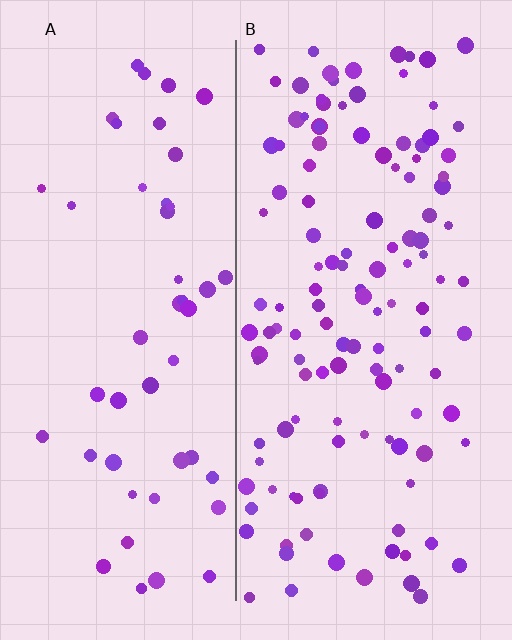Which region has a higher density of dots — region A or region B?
B (the right).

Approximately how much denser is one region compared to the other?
Approximately 2.6× — region B over region A.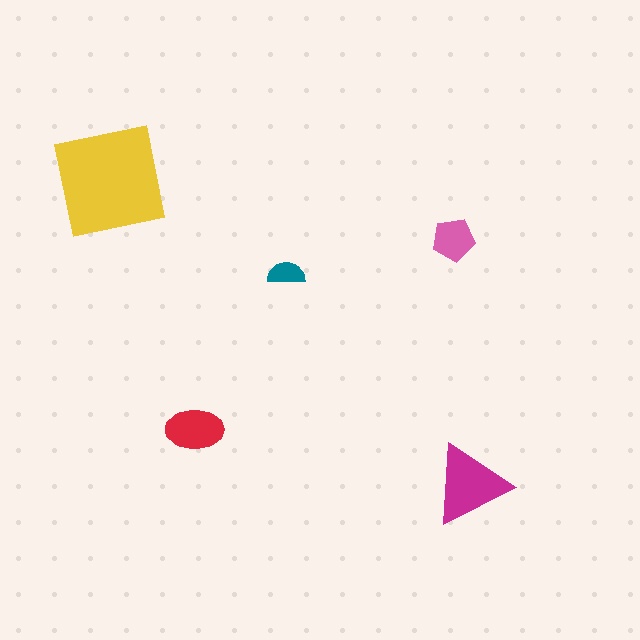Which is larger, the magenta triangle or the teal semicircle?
The magenta triangle.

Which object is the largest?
The yellow square.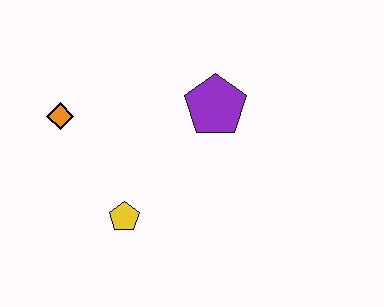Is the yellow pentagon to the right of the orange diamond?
Yes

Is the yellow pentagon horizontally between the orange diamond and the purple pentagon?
Yes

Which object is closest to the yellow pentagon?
The orange diamond is closest to the yellow pentagon.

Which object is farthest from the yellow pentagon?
The purple pentagon is farthest from the yellow pentagon.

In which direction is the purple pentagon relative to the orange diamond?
The purple pentagon is to the right of the orange diamond.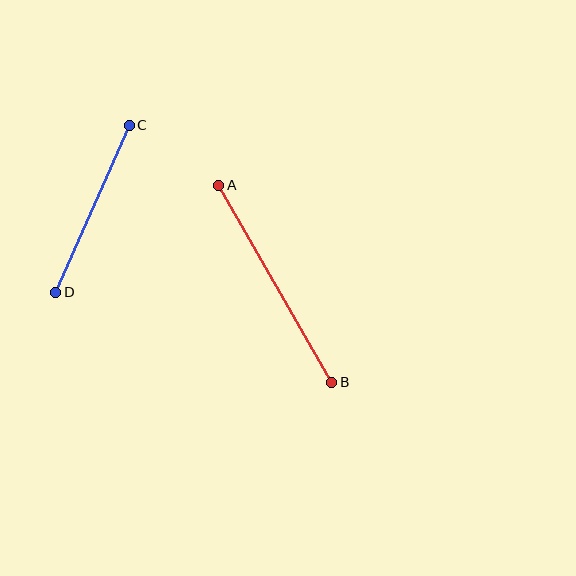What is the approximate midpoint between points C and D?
The midpoint is at approximately (92, 209) pixels.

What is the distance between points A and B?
The distance is approximately 227 pixels.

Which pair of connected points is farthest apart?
Points A and B are farthest apart.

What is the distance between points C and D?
The distance is approximately 183 pixels.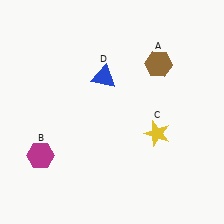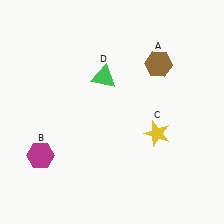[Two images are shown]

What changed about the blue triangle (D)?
In Image 1, D is blue. In Image 2, it changed to green.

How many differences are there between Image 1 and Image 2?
There is 1 difference between the two images.